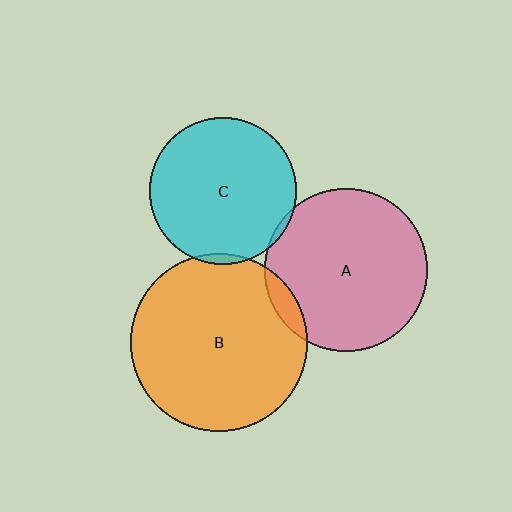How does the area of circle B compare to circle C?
Approximately 1.5 times.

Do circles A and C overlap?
Yes.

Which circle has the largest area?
Circle B (orange).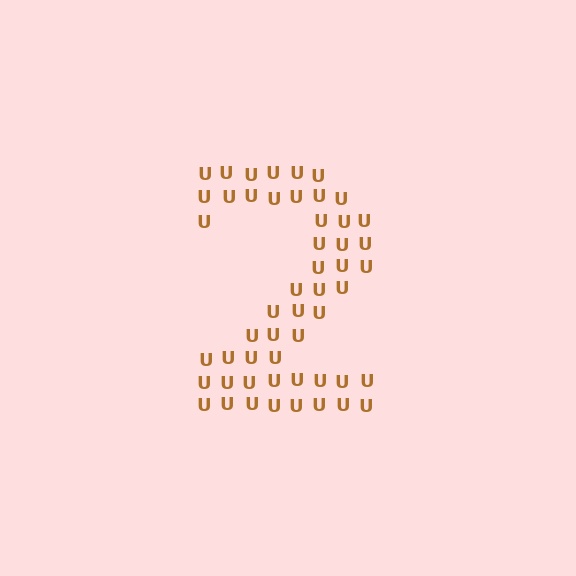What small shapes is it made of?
It is made of small letter U's.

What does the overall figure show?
The overall figure shows the digit 2.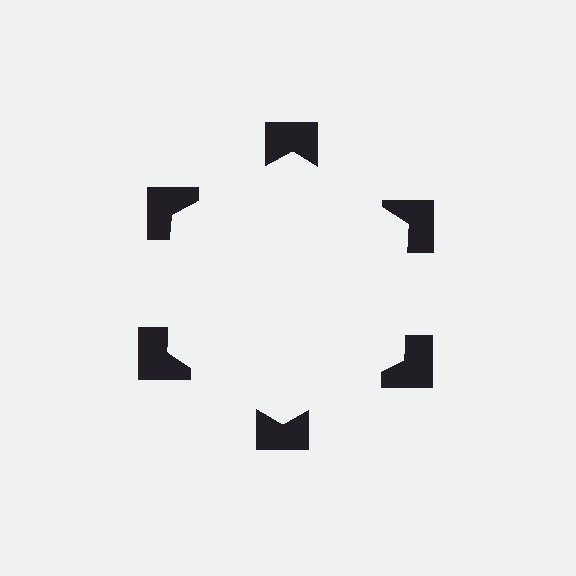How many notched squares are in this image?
There are 6 — one at each vertex of the illusory hexagon.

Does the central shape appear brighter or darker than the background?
It typically appears slightly brighter than the background, even though no actual brightness change is drawn.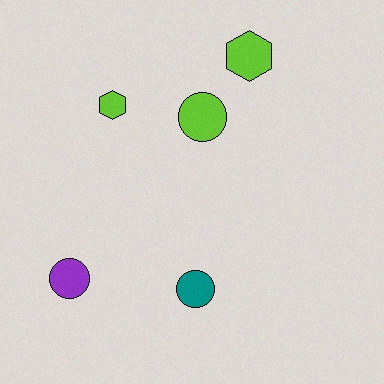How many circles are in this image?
There are 3 circles.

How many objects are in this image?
There are 5 objects.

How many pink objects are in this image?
There are no pink objects.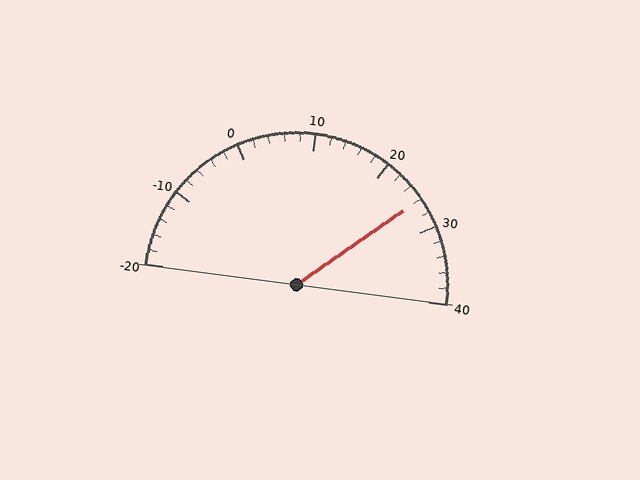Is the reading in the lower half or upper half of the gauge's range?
The reading is in the upper half of the range (-20 to 40).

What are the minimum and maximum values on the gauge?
The gauge ranges from -20 to 40.